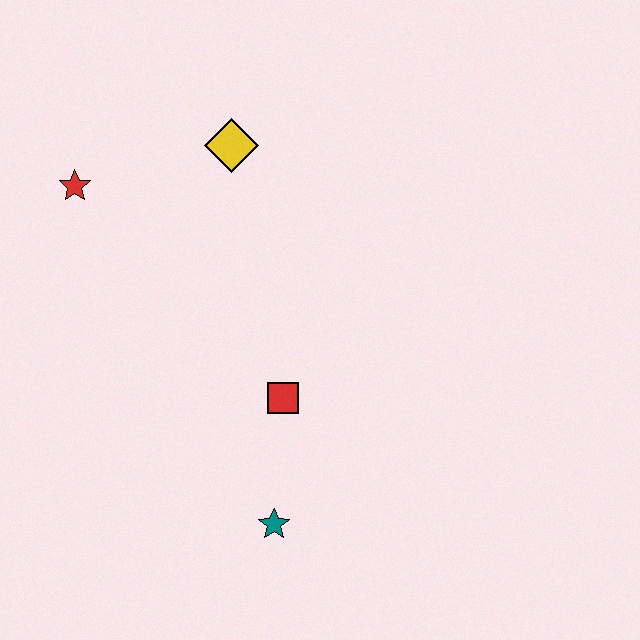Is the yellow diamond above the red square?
Yes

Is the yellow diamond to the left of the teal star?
Yes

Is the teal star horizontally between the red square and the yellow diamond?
Yes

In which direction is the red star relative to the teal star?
The red star is above the teal star.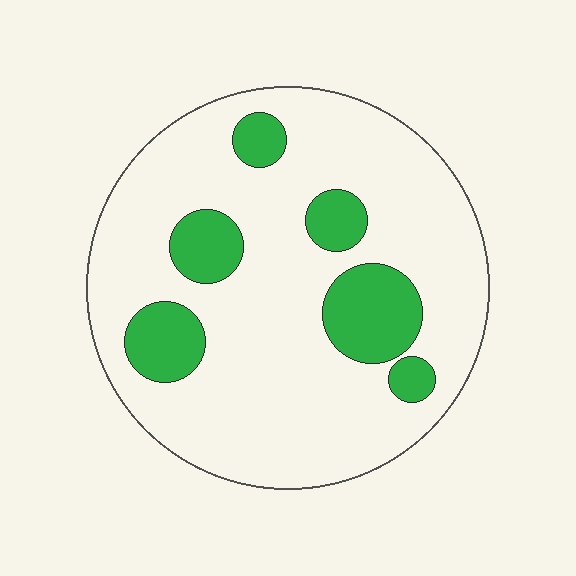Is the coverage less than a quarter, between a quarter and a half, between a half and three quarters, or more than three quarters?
Less than a quarter.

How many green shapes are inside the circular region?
6.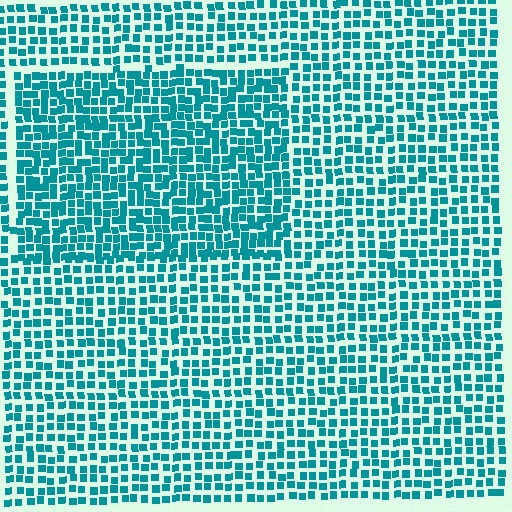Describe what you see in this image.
The image contains small teal elements arranged at two different densities. A rectangle-shaped region is visible where the elements are more densely packed than the surrounding area.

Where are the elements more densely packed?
The elements are more densely packed inside the rectangle boundary.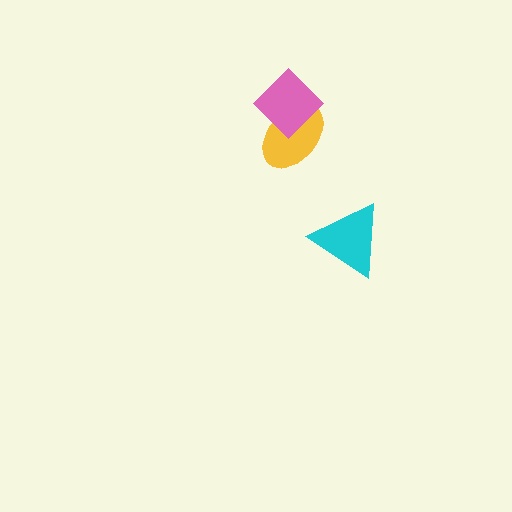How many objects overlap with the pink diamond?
1 object overlaps with the pink diamond.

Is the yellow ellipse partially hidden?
Yes, it is partially covered by another shape.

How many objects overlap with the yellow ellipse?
1 object overlaps with the yellow ellipse.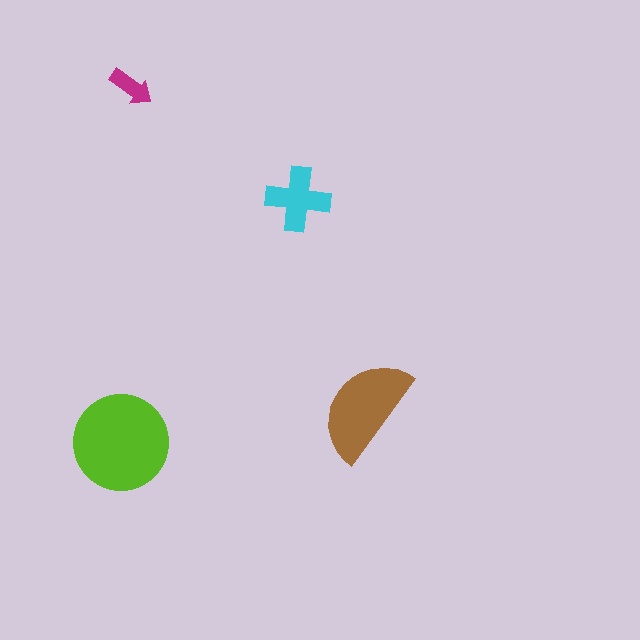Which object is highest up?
The magenta arrow is topmost.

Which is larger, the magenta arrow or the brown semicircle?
The brown semicircle.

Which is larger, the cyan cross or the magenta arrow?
The cyan cross.